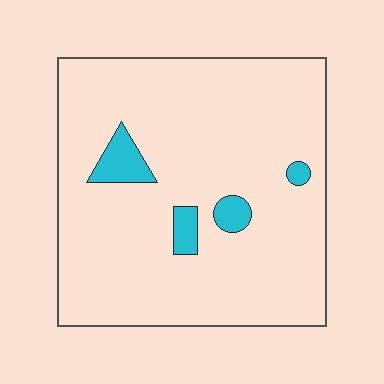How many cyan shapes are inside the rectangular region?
4.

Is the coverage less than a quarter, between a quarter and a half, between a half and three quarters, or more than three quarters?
Less than a quarter.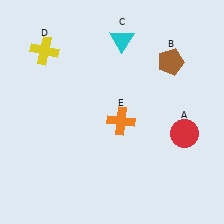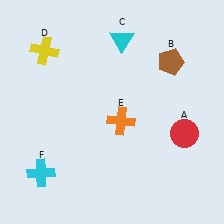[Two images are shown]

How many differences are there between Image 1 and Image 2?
There is 1 difference between the two images.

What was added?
A cyan cross (F) was added in Image 2.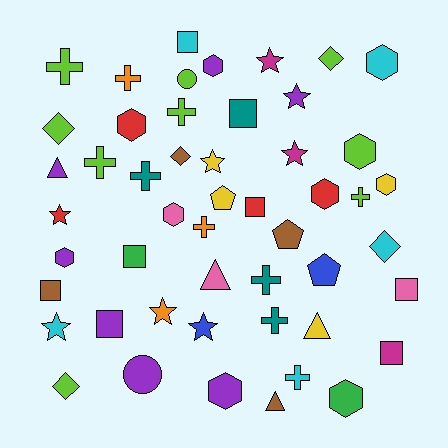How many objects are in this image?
There are 50 objects.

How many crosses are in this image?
There are 10 crosses.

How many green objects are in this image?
There are 2 green objects.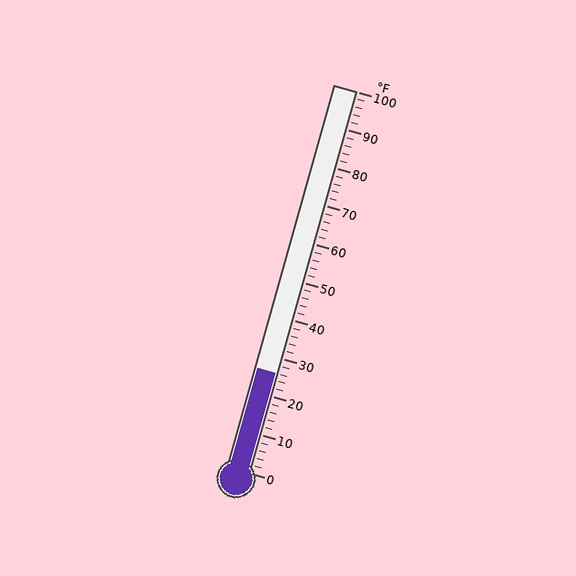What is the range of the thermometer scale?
The thermometer scale ranges from 0°F to 100°F.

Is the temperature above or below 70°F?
The temperature is below 70°F.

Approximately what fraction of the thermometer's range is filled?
The thermometer is filled to approximately 25% of its range.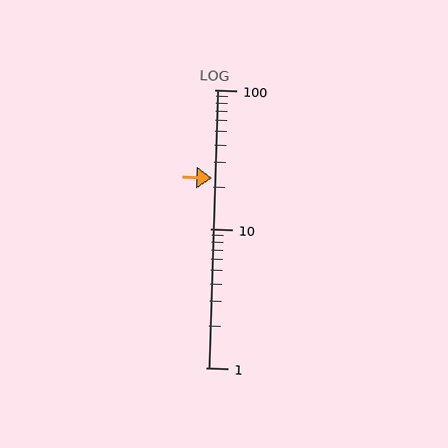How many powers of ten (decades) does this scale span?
The scale spans 2 decades, from 1 to 100.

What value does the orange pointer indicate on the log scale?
The pointer indicates approximately 23.